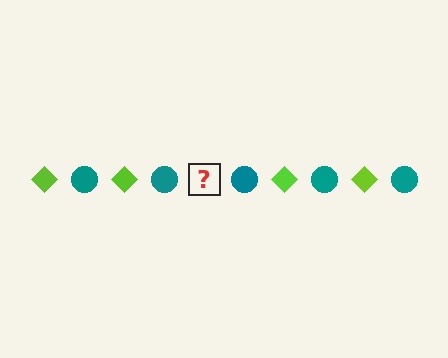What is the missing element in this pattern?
The missing element is a lime diamond.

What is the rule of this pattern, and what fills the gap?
The rule is that the pattern alternates between lime diamond and teal circle. The gap should be filled with a lime diamond.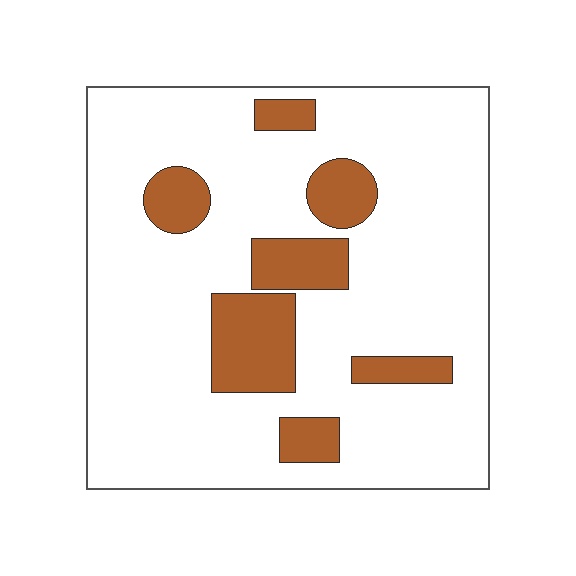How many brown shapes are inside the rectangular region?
7.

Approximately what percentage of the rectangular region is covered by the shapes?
Approximately 20%.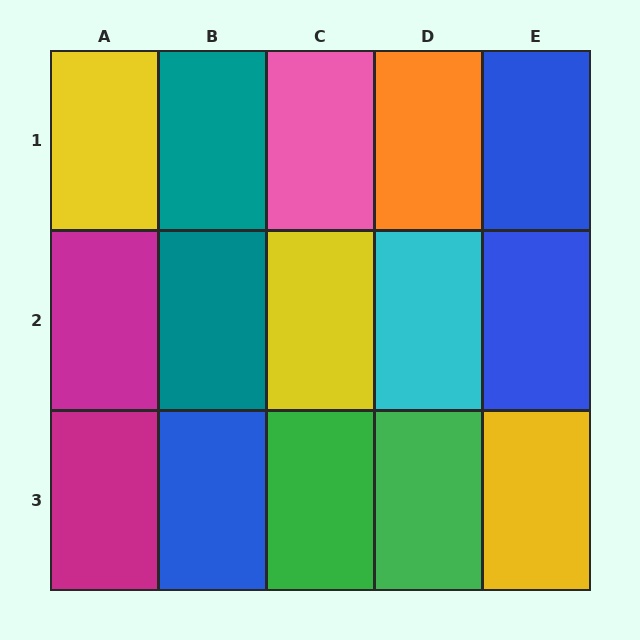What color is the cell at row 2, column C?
Yellow.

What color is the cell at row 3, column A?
Magenta.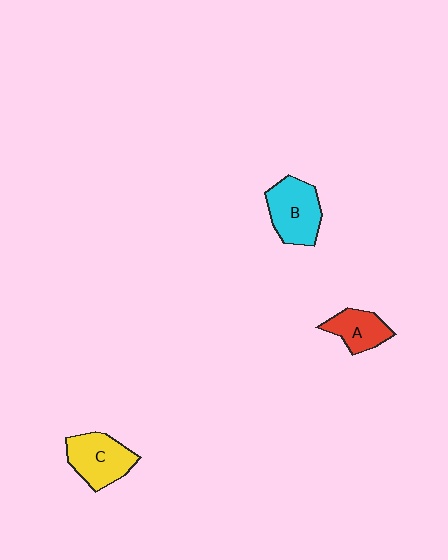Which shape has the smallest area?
Shape A (red).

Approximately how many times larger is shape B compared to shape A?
Approximately 1.5 times.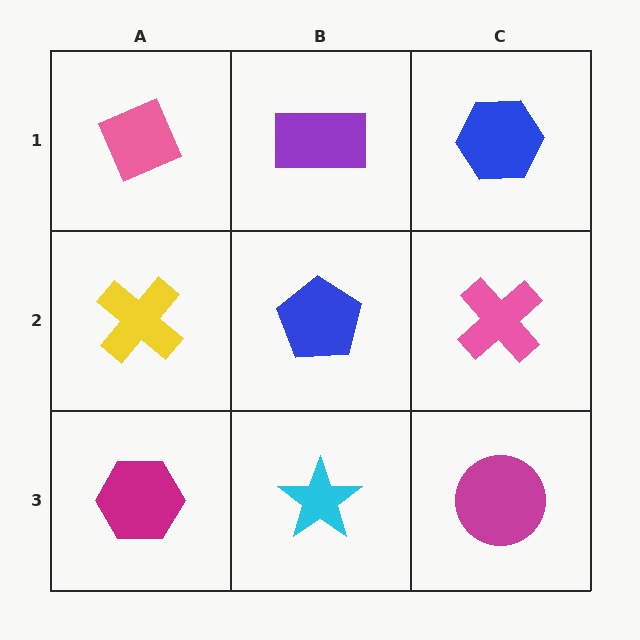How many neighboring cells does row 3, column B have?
3.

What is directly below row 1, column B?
A blue pentagon.